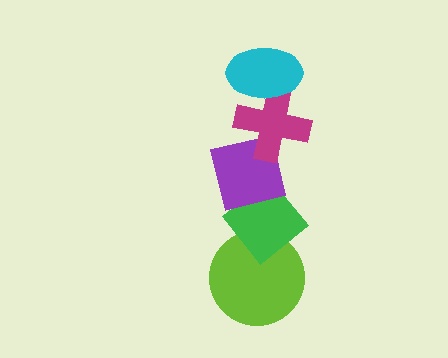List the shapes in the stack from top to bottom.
From top to bottom: the cyan ellipse, the magenta cross, the purple square, the green diamond, the lime circle.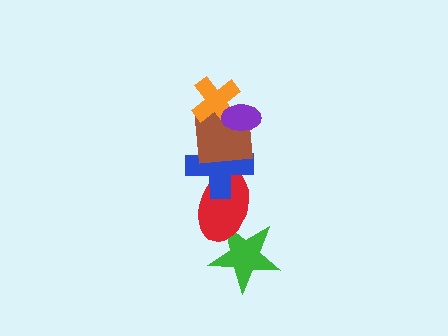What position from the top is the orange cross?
The orange cross is 2nd from the top.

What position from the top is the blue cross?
The blue cross is 4th from the top.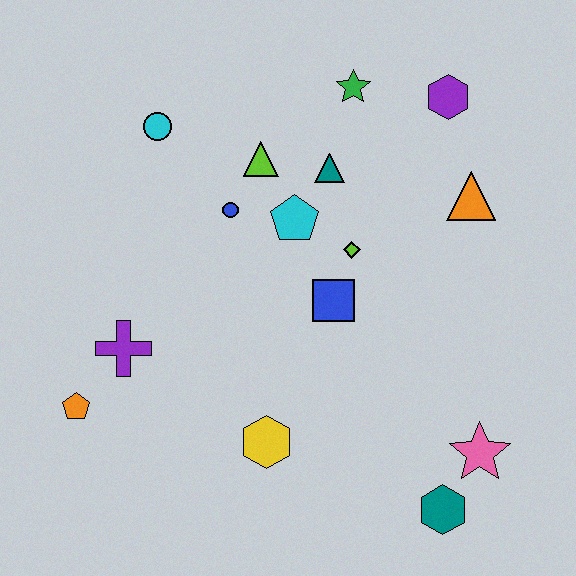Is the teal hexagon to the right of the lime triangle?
Yes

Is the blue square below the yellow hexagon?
No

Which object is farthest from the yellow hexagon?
The purple hexagon is farthest from the yellow hexagon.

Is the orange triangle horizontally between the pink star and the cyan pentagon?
Yes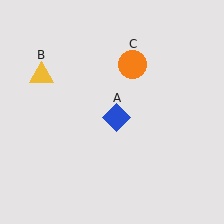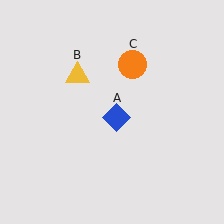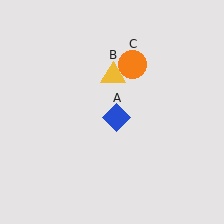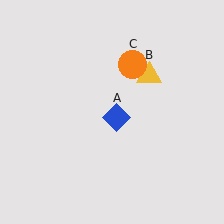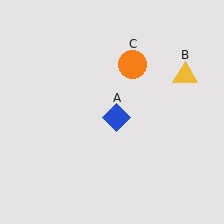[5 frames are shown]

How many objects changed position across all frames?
1 object changed position: yellow triangle (object B).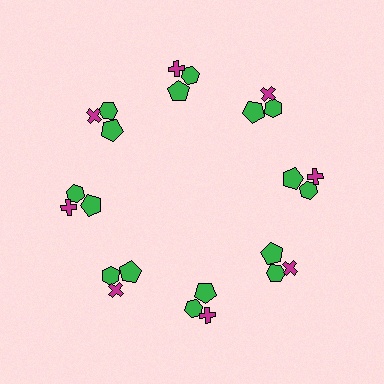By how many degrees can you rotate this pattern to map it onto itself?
The pattern maps onto itself every 45 degrees of rotation.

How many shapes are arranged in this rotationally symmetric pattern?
There are 24 shapes, arranged in 8 groups of 3.